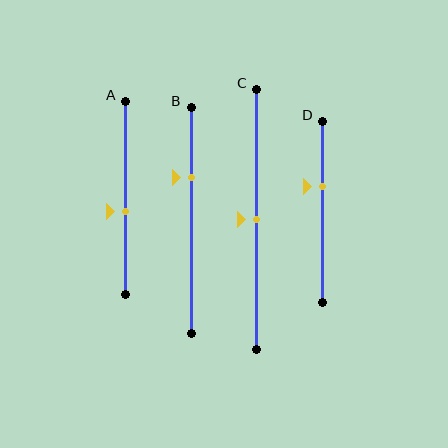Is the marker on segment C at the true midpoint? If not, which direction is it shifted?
Yes, the marker on segment C is at the true midpoint.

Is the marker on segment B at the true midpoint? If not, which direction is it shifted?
No, the marker on segment B is shifted upward by about 19% of the segment length.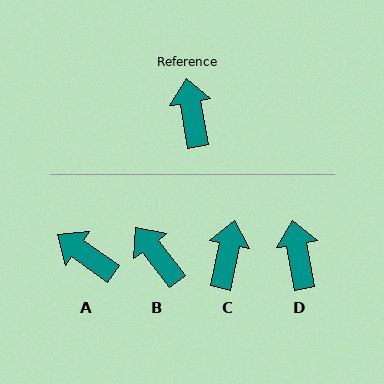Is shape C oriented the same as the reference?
No, it is off by about 22 degrees.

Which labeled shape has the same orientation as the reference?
D.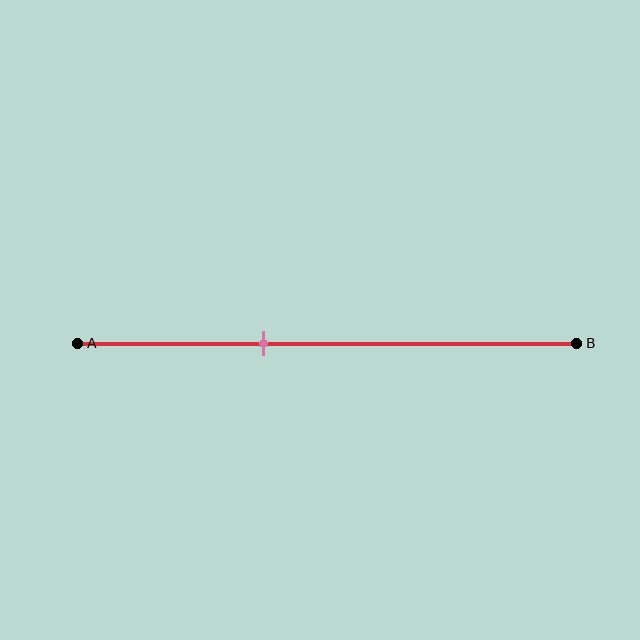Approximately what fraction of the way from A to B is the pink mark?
The pink mark is approximately 35% of the way from A to B.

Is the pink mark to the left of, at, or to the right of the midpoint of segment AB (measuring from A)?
The pink mark is to the left of the midpoint of segment AB.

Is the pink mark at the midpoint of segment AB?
No, the mark is at about 35% from A, not at the 50% midpoint.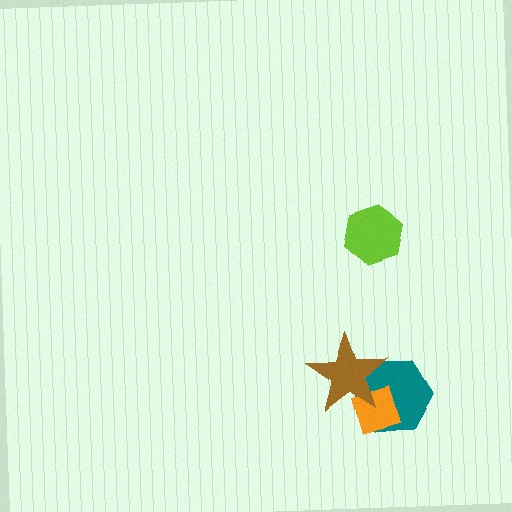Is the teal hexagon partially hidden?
Yes, it is partially covered by another shape.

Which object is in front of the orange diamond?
The brown star is in front of the orange diamond.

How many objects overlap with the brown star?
2 objects overlap with the brown star.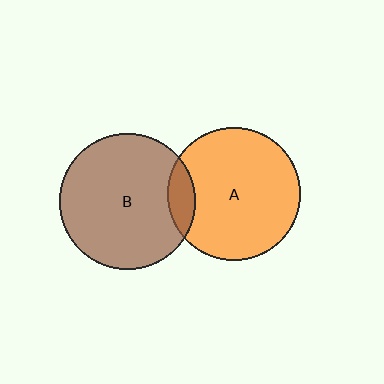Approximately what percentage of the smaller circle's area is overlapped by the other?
Approximately 10%.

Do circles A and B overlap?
Yes.